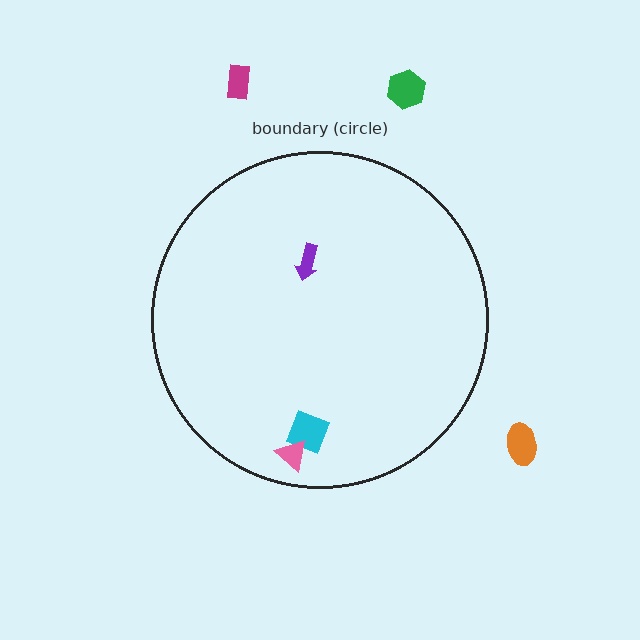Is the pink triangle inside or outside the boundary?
Inside.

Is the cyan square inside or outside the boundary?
Inside.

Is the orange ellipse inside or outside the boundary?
Outside.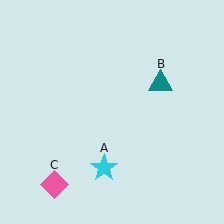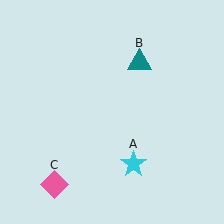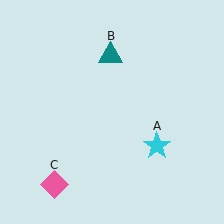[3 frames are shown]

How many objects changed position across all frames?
2 objects changed position: cyan star (object A), teal triangle (object B).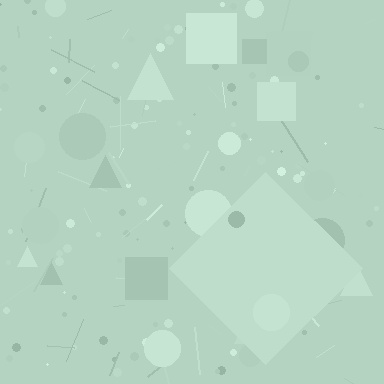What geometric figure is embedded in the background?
A diamond is embedded in the background.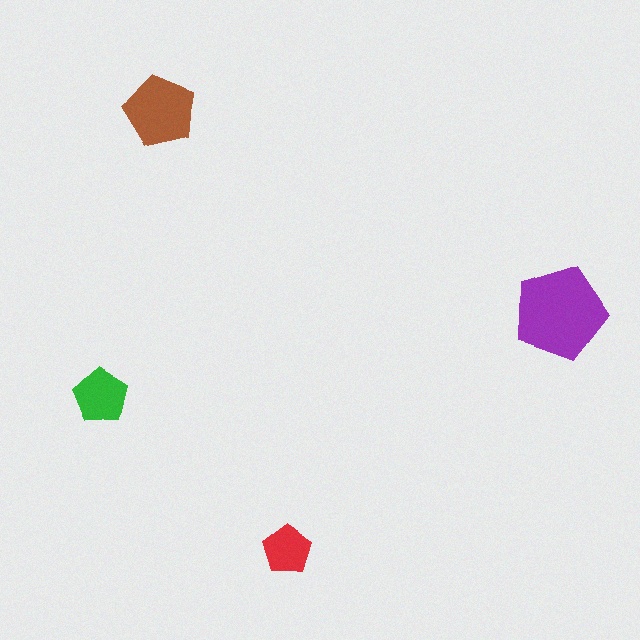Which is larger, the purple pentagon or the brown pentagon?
The purple one.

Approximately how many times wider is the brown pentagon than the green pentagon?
About 1.5 times wider.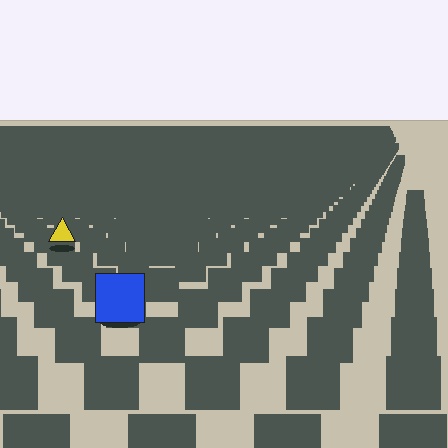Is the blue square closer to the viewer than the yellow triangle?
Yes. The blue square is closer — you can tell from the texture gradient: the ground texture is coarser near it.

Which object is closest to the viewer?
The blue square is closest. The texture marks near it are larger and more spread out.